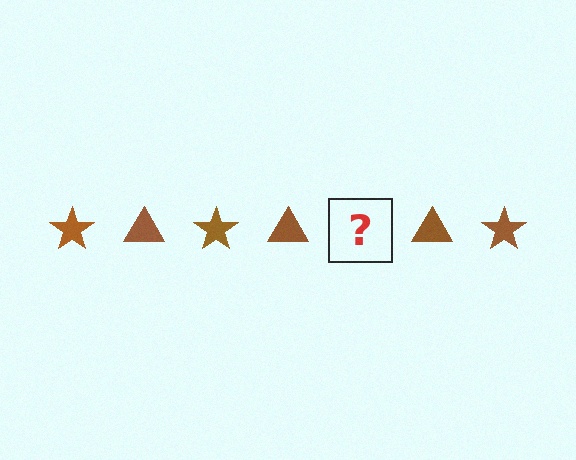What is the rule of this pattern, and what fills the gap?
The rule is that the pattern cycles through star, triangle shapes in brown. The gap should be filled with a brown star.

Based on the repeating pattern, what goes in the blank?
The blank should be a brown star.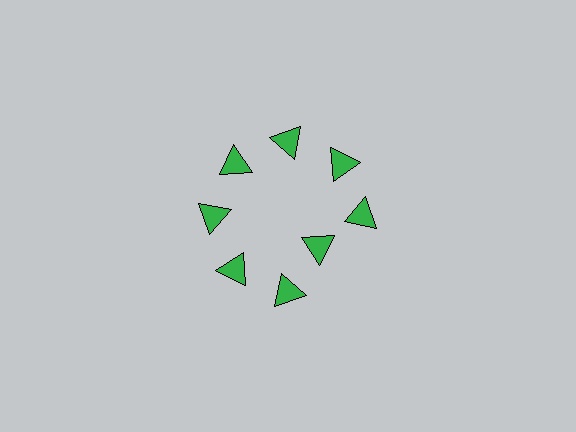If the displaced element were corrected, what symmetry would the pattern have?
It would have 8-fold rotational symmetry — the pattern would map onto itself every 45 degrees.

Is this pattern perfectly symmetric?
No. The 8 green triangles are arranged in a ring, but one element near the 4 o'clock position is pulled inward toward the center, breaking the 8-fold rotational symmetry.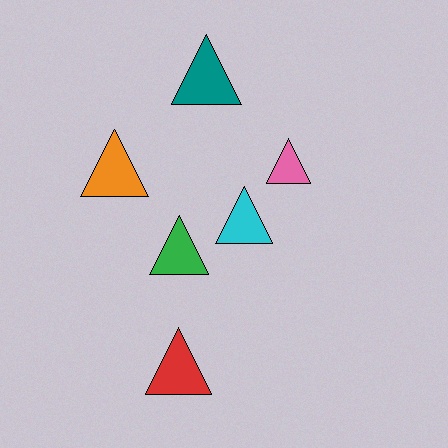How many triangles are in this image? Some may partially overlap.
There are 6 triangles.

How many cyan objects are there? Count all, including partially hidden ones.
There is 1 cyan object.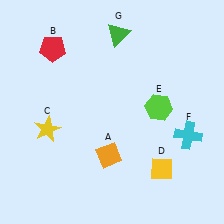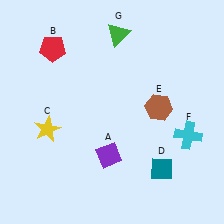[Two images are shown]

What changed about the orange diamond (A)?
In Image 1, A is orange. In Image 2, it changed to purple.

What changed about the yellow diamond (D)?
In Image 1, D is yellow. In Image 2, it changed to teal.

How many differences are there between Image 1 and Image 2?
There are 3 differences between the two images.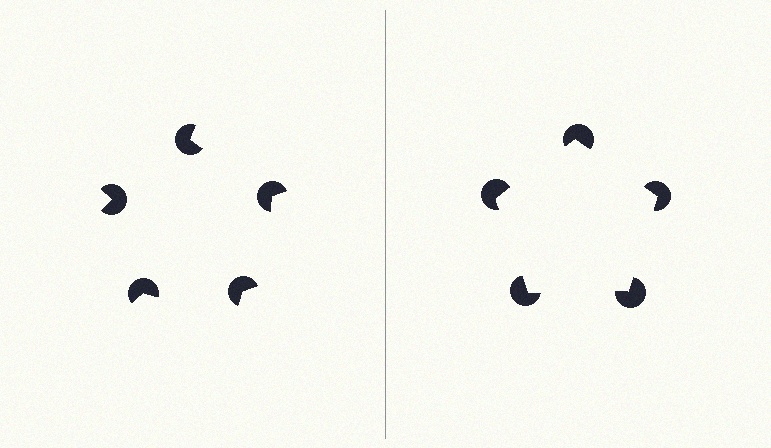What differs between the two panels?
The pac-man discs are positioned identically on both sides; only the wedge orientations differ. On the right they align to a pentagon; on the left they are misaligned.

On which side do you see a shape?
An illusory pentagon appears on the right side. On the left side the wedge cuts are rotated, so no coherent shape forms.